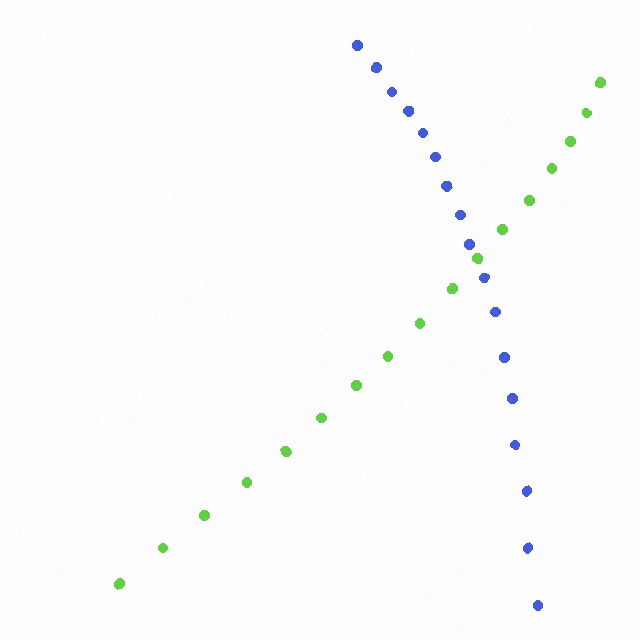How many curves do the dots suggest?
There are 2 distinct paths.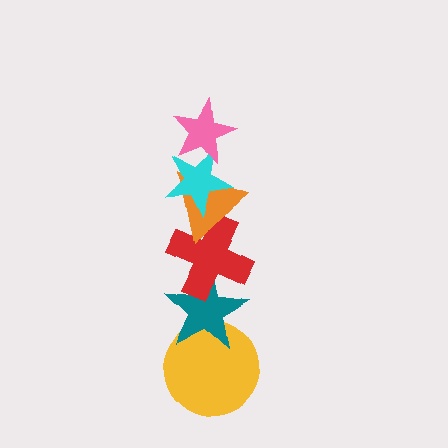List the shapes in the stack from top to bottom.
From top to bottom: the pink star, the cyan star, the orange triangle, the red cross, the teal star, the yellow circle.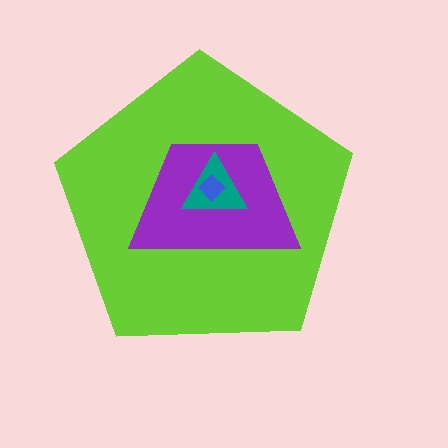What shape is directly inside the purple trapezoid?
The teal triangle.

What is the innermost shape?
The blue diamond.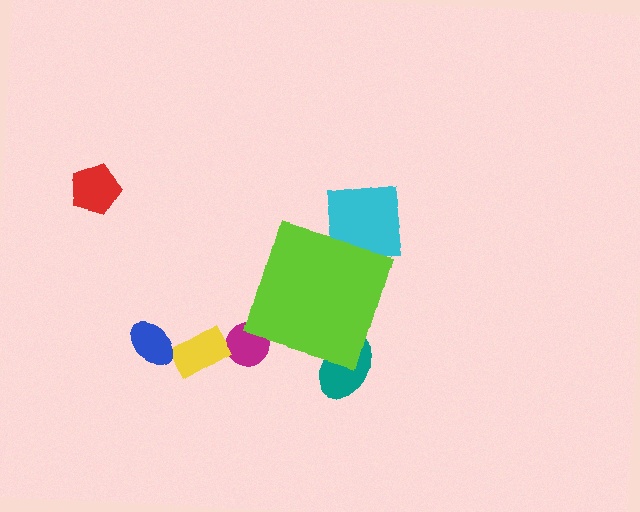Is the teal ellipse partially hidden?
Yes, the teal ellipse is partially hidden behind the lime diamond.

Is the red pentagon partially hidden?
No, the red pentagon is fully visible.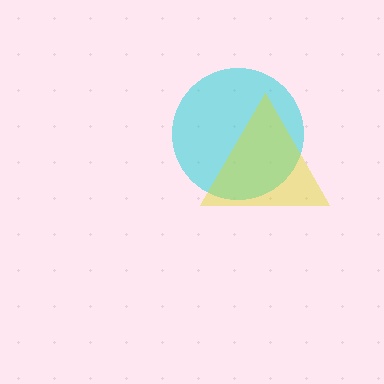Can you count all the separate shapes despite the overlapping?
Yes, there are 2 separate shapes.